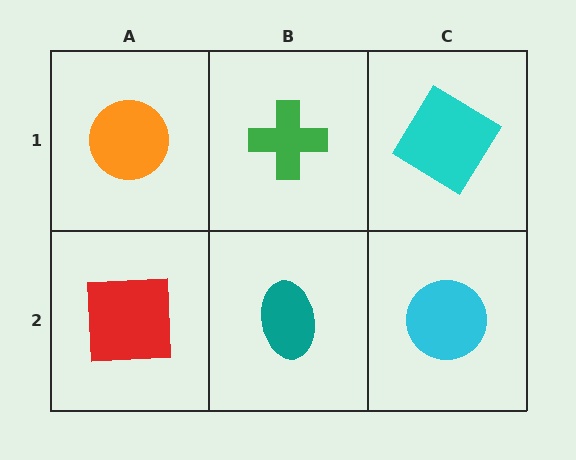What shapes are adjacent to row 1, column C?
A cyan circle (row 2, column C), a green cross (row 1, column B).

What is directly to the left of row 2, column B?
A red square.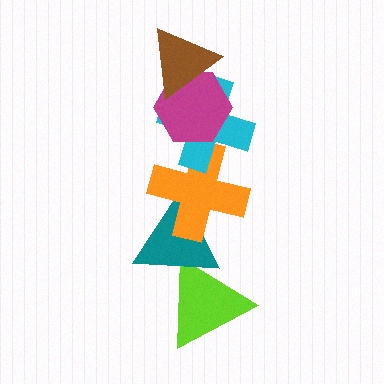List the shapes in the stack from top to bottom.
From top to bottom: the brown triangle, the magenta hexagon, the cyan cross, the orange cross, the teal triangle, the lime triangle.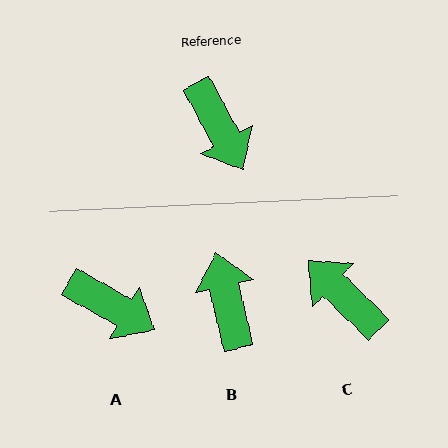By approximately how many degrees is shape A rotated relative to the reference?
Approximately 32 degrees counter-clockwise.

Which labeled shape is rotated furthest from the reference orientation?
B, about 165 degrees away.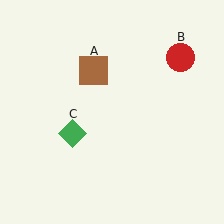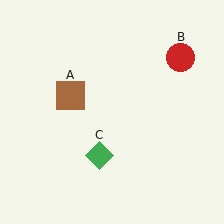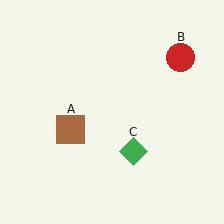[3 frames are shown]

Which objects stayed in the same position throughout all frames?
Red circle (object B) remained stationary.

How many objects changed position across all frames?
2 objects changed position: brown square (object A), green diamond (object C).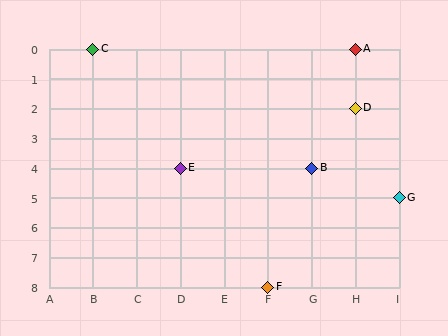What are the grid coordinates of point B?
Point B is at grid coordinates (G, 4).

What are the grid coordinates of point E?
Point E is at grid coordinates (D, 4).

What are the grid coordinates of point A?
Point A is at grid coordinates (H, 0).